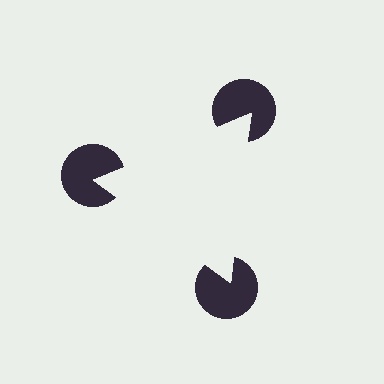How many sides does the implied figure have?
3 sides.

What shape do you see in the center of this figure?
An illusory triangle — its edges are inferred from the aligned wedge cuts in the pac-man discs, not physically drawn.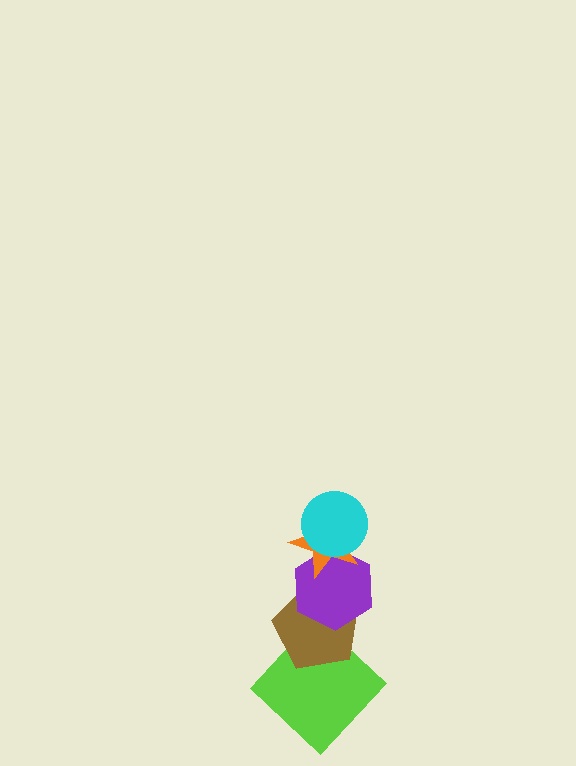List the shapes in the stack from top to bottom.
From top to bottom: the cyan circle, the orange star, the purple hexagon, the brown pentagon, the lime diamond.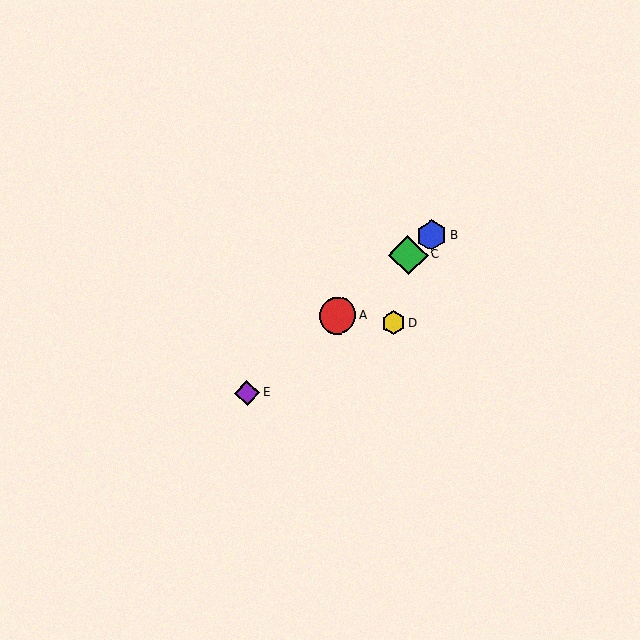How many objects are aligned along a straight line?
4 objects (A, B, C, E) are aligned along a straight line.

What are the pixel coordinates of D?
Object D is at (393, 323).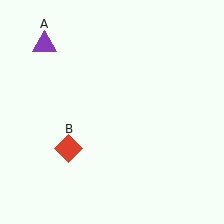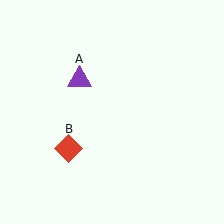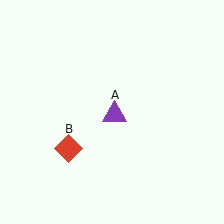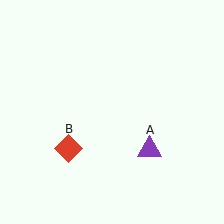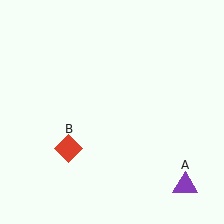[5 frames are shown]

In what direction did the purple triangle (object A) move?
The purple triangle (object A) moved down and to the right.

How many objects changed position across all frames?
1 object changed position: purple triangle (object A).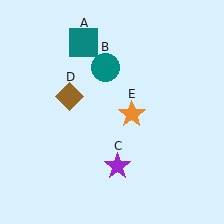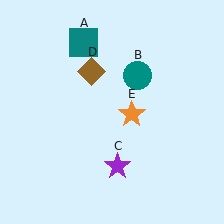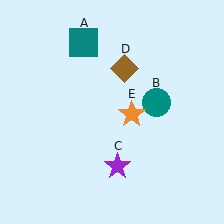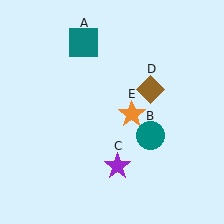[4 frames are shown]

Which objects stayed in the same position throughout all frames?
Teal square (object A) and purple star (object C) and orange star (object E) remained stationary.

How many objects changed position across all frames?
2 objects changed position: teal circle (object B), brown diamond (object D).